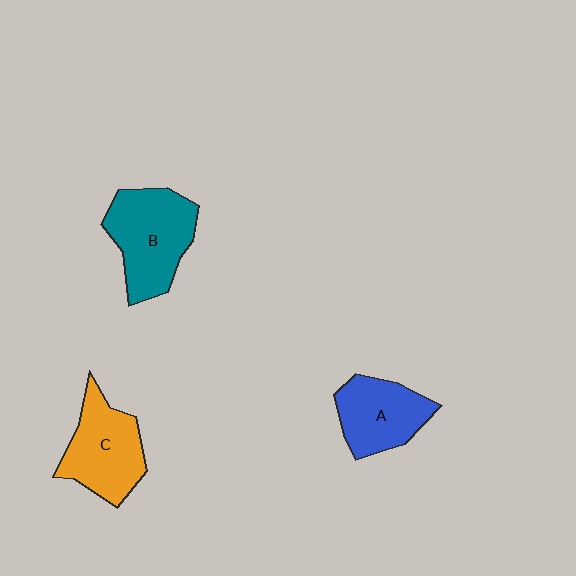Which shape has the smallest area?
Shape A (blue).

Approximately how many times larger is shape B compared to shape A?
Approximately 1.3 times.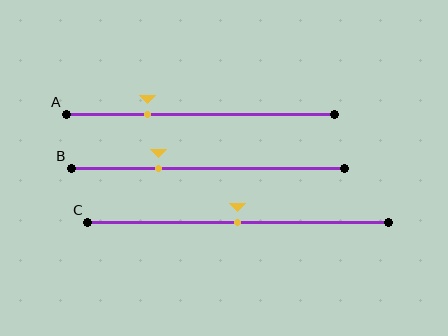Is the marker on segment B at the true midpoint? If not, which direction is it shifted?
No, the marker on segment B is shifted to the left by about 18% of the segment length.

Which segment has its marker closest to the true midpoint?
Segment C has its marker closest to the true midpoint.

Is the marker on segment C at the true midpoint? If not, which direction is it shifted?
Yes, the marker on segment C is at the true midpoint.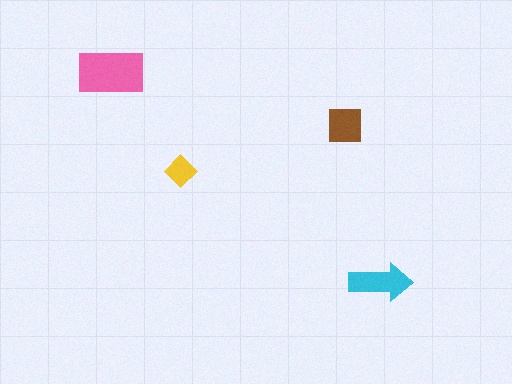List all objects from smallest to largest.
The yellow diamond, the brown square, the cyan arrow, the pink rectangle.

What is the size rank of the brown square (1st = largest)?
3rd.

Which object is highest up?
The pink rectangle is topmost.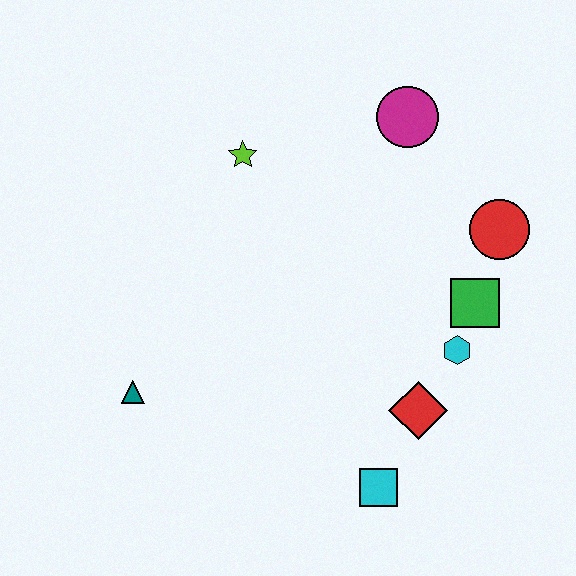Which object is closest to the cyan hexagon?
The green square is closest to the cyan hexagon.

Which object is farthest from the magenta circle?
The teal triangle is farthest from the magenta circle.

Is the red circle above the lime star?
No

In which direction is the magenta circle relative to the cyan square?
The magenta circle is above the cyan square.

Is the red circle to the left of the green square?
No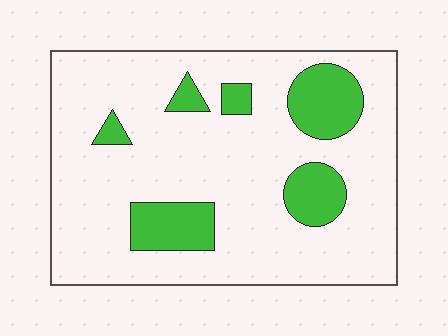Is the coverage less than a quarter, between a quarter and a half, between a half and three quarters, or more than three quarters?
Less than a quarter.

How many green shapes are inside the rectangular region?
6.